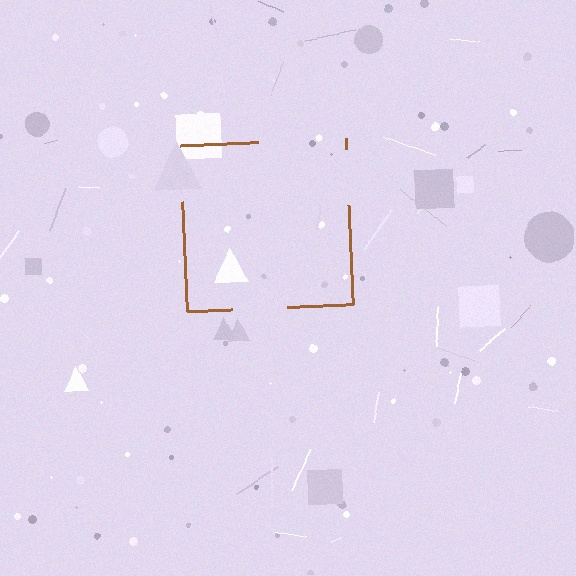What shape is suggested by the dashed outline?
The dashed outline suggests a square.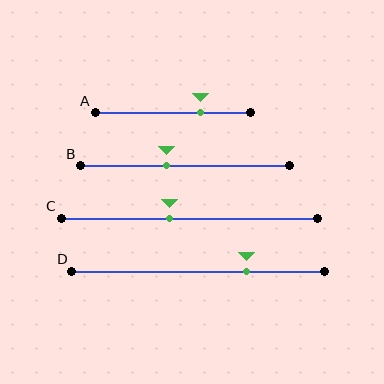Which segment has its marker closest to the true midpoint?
Segment C has its marker closest to the true midpoint.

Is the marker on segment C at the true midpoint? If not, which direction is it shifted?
No, the marker on segment C is shifted to the left by about 8% of the segment length.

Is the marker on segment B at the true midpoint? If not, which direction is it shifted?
No, the marker on segment B is shifted to the left by about 9% of the segment length.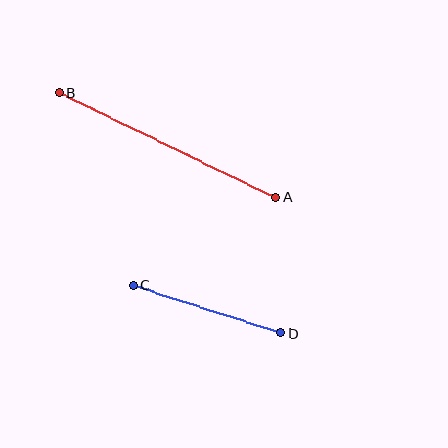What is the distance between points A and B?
The distance is approximately 241 pixels.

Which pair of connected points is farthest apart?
Points A and B are farthest apart.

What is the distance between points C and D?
The distance is approximately 155 pixels.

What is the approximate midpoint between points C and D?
The midpoint is at approximately (207, 309) pixels.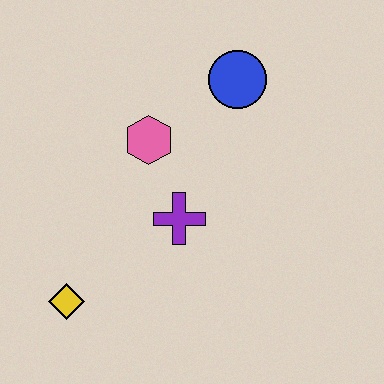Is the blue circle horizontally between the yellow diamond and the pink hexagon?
No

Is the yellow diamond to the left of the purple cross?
Yes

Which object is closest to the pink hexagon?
The purple cross is closest to the pink hexagon.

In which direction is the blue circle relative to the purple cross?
The blue circle is above the purple cross.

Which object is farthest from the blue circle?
The yellow diamond is farthest from the blue circle.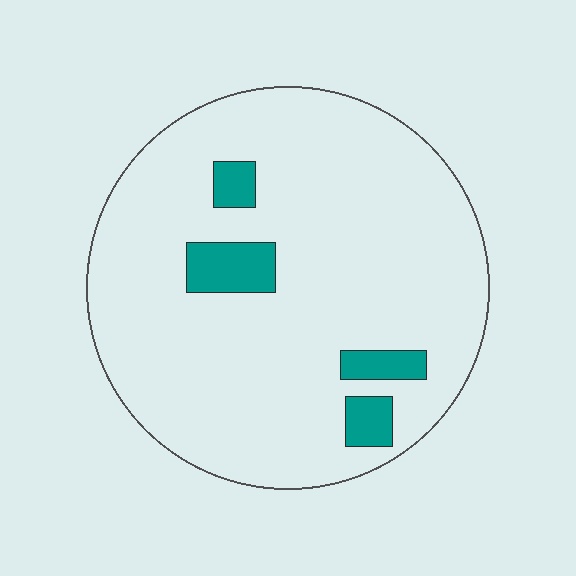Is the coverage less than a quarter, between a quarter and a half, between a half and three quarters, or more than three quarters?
Less than a quarter.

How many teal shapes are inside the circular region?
4.